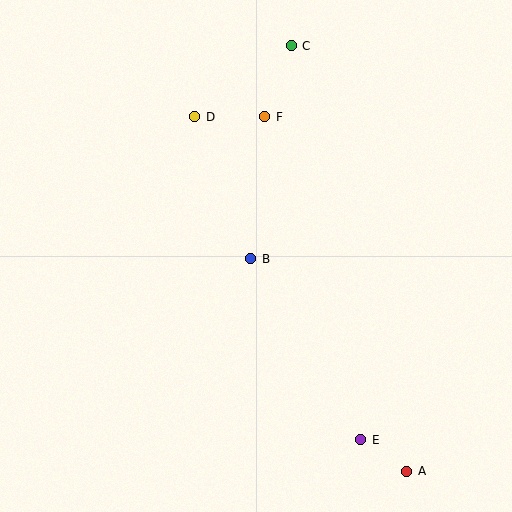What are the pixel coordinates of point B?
Point B is at (251, 259).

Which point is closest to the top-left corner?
Point D is closest to the top-left corner.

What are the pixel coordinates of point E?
Point E is at (361, 440).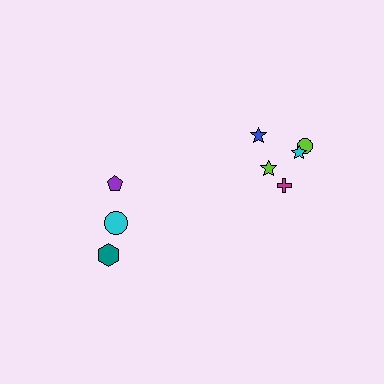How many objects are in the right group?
There are 5 objects.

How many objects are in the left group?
There are 3 objects.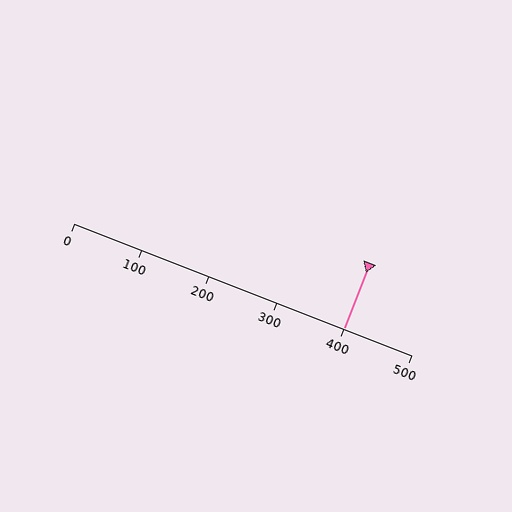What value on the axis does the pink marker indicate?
The marker indicates approximately 400.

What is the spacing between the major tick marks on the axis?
The major ticks are spaced 100 apart.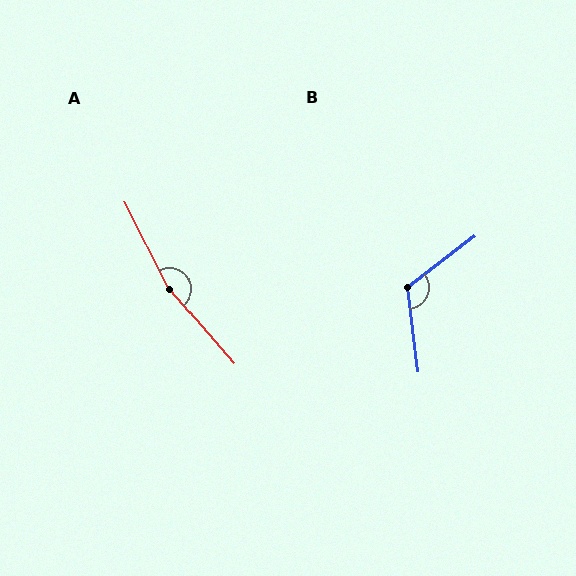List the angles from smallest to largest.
B (120°), A (166°).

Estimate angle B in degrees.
Approximately 120 degrees.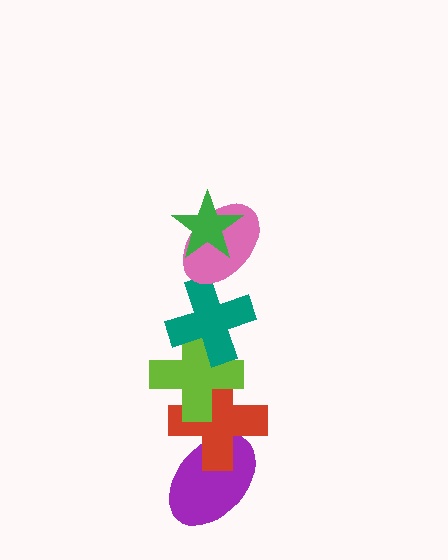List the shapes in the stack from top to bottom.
From top to bottom: the green star, the pink ellipse, the teal cross, the lime cross, the red cross, the purple ellipse.